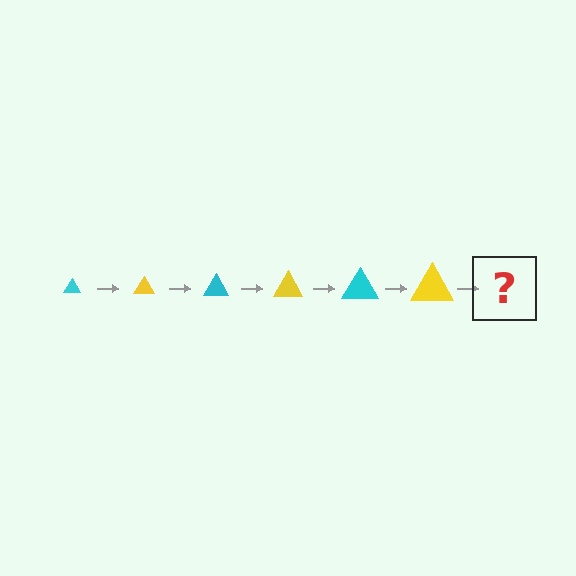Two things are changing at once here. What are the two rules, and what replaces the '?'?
The two rules are that the triangle grows larger each step and the color cycles through cyan and yellow. The '?' should be a cyan triangle, larger than the previous one.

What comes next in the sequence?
The next element should be a cyan triangle, larger than the previous one.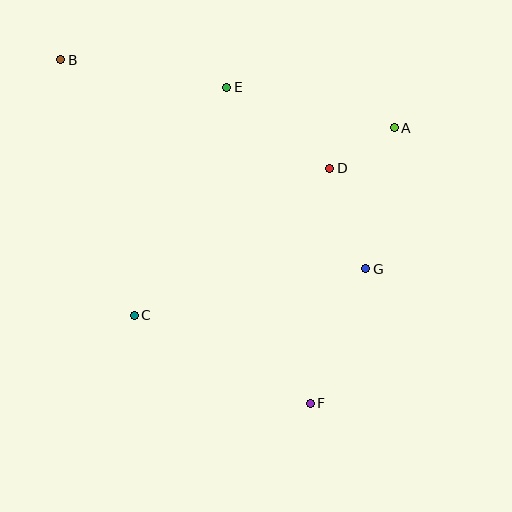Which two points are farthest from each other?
Points B and F are farthest from each other.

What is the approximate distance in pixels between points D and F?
The distance between D and F is approximately 236 pixels.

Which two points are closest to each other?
Points A and D are closest to each other.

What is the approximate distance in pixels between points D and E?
The distance between D and E is approximately 131 pixels.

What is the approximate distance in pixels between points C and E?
The distance between C and E is approximately 246 pixels.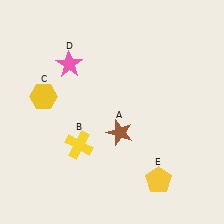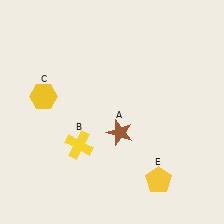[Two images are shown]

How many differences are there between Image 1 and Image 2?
There is 1 difference between the two images.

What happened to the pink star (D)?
The pink star (D) was removed in Image 2. It was in the top-left area of Image 1.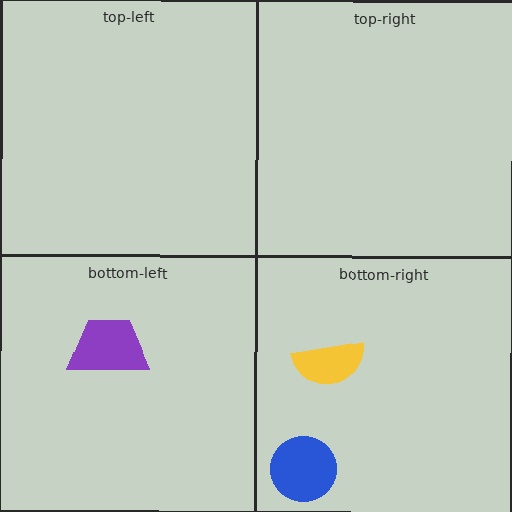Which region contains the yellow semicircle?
The bottom-right region.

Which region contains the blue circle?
The bottom-right region.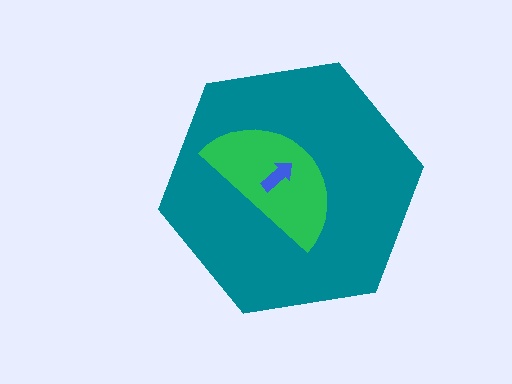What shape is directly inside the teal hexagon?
The green semicircle.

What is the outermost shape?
The teal hexagon.